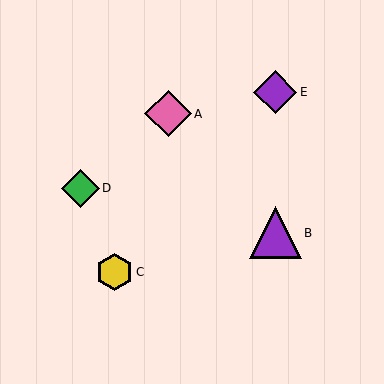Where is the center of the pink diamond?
The center of the pink diamond is at (168, 114).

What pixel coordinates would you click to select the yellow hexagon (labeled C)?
Click at (114, 272) to select the yellow hexagon C.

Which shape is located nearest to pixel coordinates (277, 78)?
The purple diamond (labeled E) at (275, 92) is nearest to that location.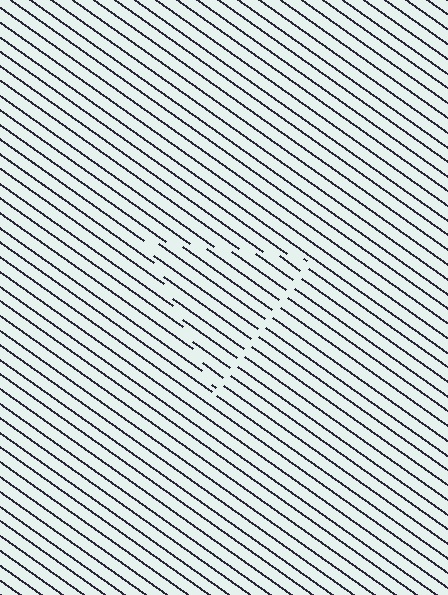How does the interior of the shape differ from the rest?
The interior of the shape contains the same grating, shifted by half a period — the contour is defined by the phase discontinuity where line-ends from the inner and outer gratings abut.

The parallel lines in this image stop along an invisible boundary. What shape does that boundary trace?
An illusory triangle. The interior of the shape contains the same grating, shifted by half a period — the contour is defined by the phase discontinuity where line-ends from the inner and outer gratings abut.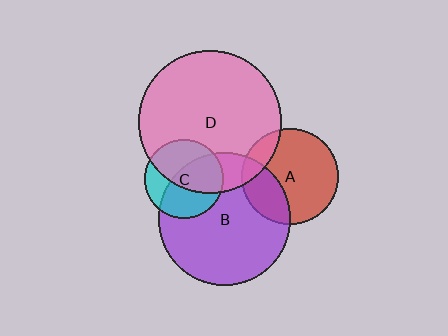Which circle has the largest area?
Circle D (pink).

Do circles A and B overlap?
Yes.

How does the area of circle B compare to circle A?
Approximately 1.9 times.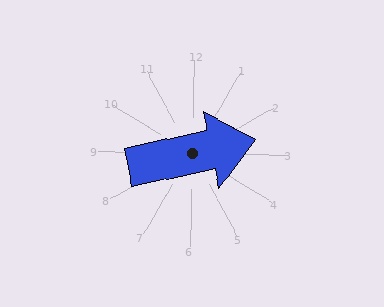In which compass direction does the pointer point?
East.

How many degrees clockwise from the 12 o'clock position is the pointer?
Approximately 77 degrees.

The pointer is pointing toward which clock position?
Roughly 3 o'clock.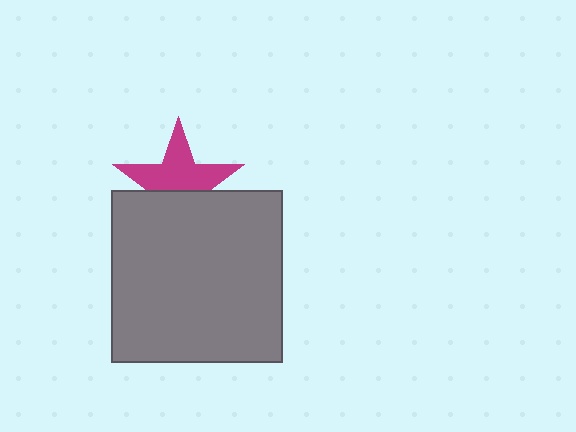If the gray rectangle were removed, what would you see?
You would see the complete magenta star.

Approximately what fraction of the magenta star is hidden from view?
Roughly 41% of the magenta star is hidden behind the gray rectangle.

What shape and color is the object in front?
The object in front is a gray rectangle.